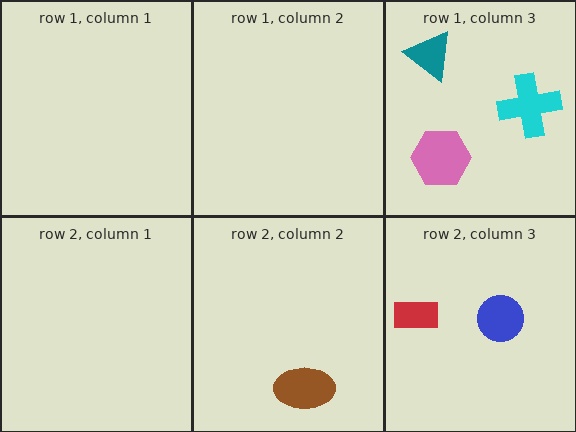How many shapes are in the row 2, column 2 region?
1.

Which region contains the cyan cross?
The row 1, column 3 region.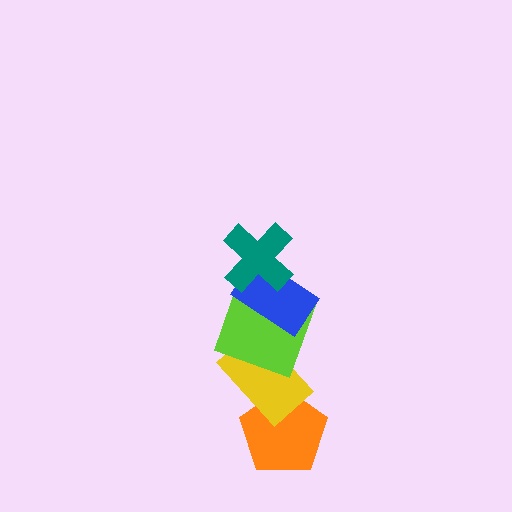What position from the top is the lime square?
The lime square is 3rd from the top.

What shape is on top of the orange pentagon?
The yellow rectangle is on top of the orange pentagon.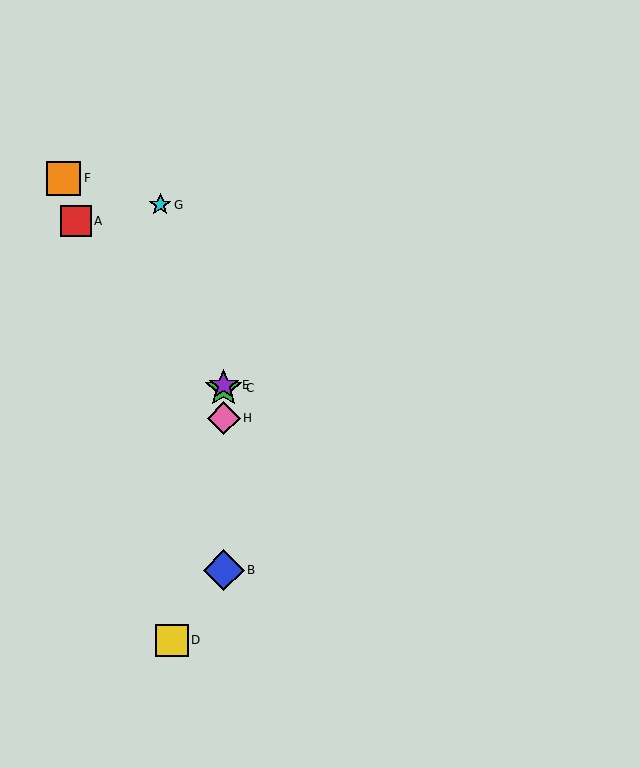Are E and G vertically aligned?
No, E is at x≈224 and G is at x≈160.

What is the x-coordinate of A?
Object A is at x≈76.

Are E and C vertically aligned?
Yes, both are at x≈224.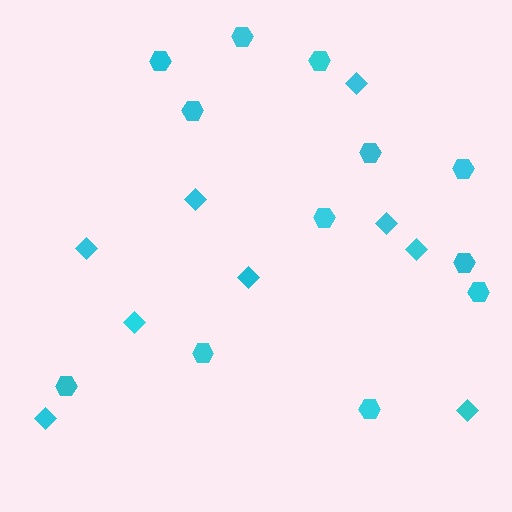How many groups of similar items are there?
There are 2 groups: one group of diamonds (9) and one group of hexagons (12).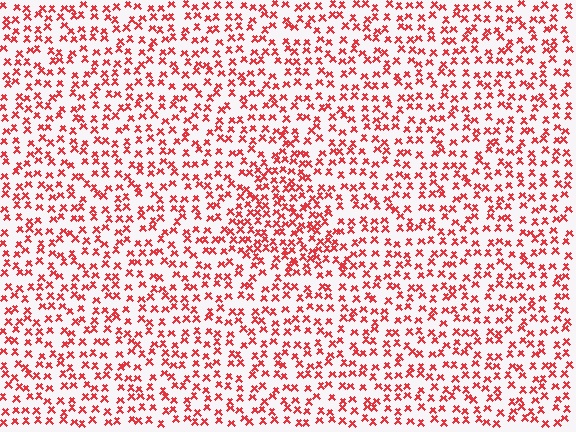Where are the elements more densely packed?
The elements are more densely packed inside the triangle boundary.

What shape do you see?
I see a triangle.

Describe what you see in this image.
The image contains small red elements arranged at two different densities. A triangle-shaped region is visible where the elements are more densely packed than the surrounding area.